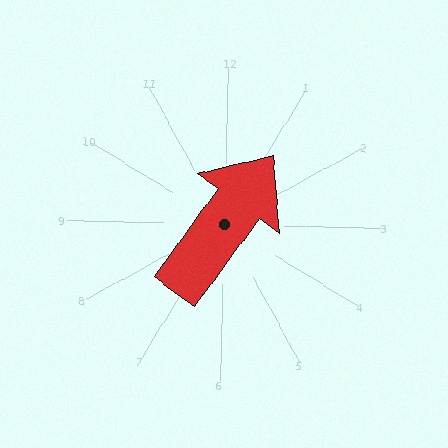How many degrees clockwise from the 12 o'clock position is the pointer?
Approximately 35 degrees.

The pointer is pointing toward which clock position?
Roughly 1 o'clock.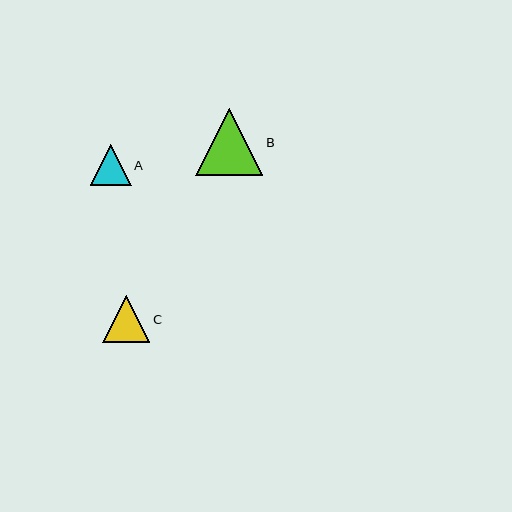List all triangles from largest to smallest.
From largest to smallest: B, C, A.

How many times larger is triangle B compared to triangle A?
Triangle B is approximately 1.6 times the size of triangle A.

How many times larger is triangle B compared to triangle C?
Triangle B is approximately 1.4 times the size of triangle C.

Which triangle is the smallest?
Triangle A is the smallest with a size of approximately 41 pixels.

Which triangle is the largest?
Triangle B is the largest with a size of approximately 67 pixels.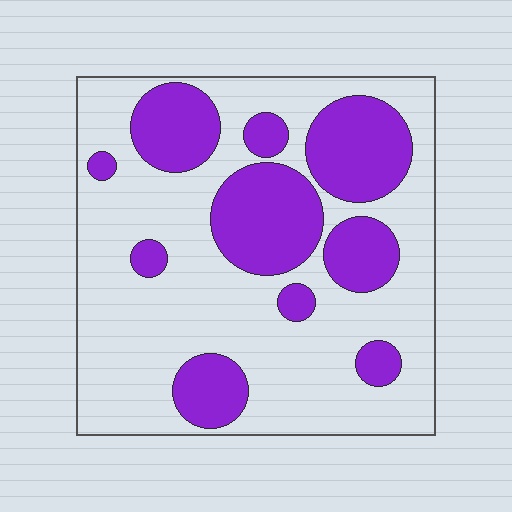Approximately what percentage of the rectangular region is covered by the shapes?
Approximately 30%.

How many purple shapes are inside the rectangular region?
10.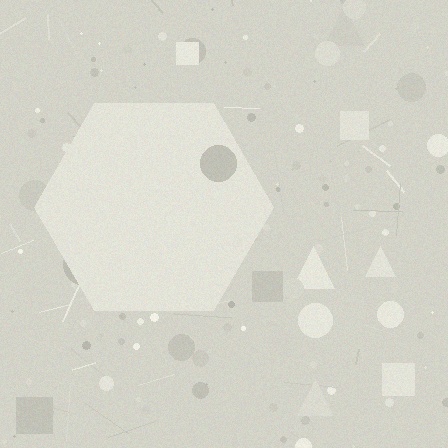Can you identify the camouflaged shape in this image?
The camouflaged shape is a hexagon.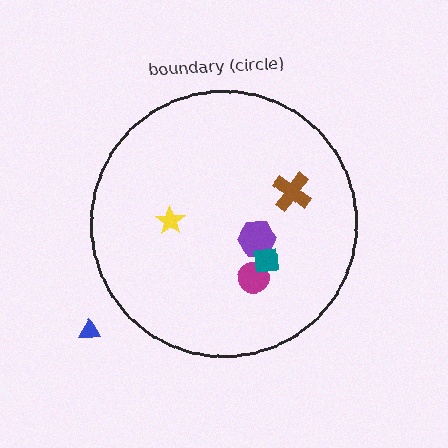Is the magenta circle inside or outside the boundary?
Inside.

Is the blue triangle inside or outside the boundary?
Outside.